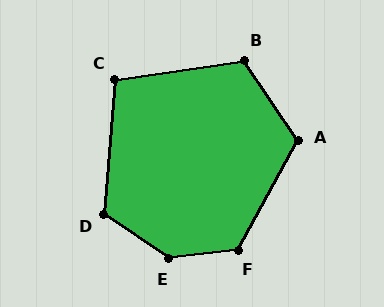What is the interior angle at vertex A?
Approximately 118 degrees (obtuse).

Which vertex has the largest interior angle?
E, at approximately 139 degrees.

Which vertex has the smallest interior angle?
C, at approximately 103 degrees.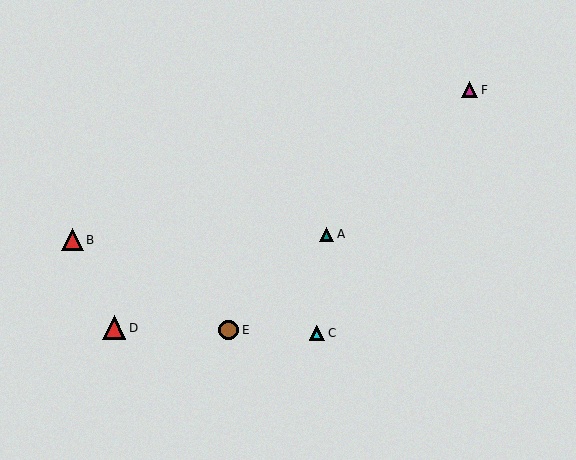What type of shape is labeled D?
Shape D is a red triangle.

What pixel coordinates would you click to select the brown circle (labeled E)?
Click at (229, 330) to select the brown circle E.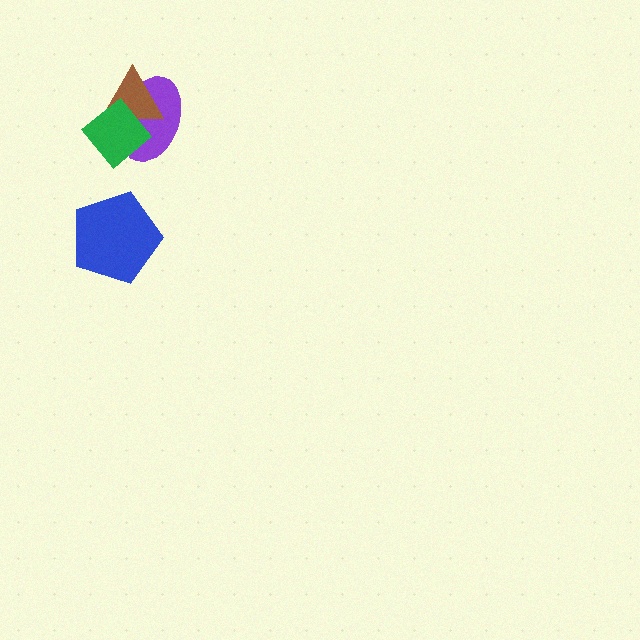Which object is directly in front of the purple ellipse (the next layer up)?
The brown triangle is directly in front of the purple ellipse.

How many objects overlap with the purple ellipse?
2 objects overlap with the purple ellipse.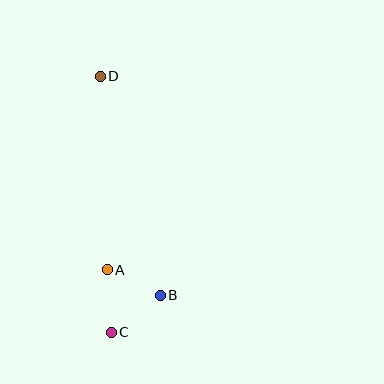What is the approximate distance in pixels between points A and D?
The distance between A and D is approximately 194 pixels.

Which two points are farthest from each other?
Points C and D are farthest from each other.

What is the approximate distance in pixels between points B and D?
The distance between B and D is approximately 227 pixels.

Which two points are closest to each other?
Points A and B are closest to each other.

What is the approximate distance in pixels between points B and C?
The distance between B and C is approximately 62 pixels.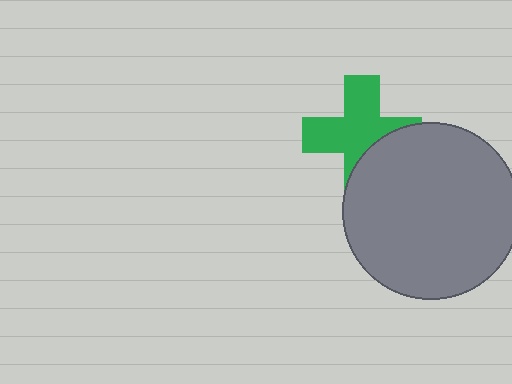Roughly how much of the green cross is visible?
Most of it is visible (roughly 67%).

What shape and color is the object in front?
The object in front is a gray circle.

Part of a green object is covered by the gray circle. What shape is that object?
It is a cross.